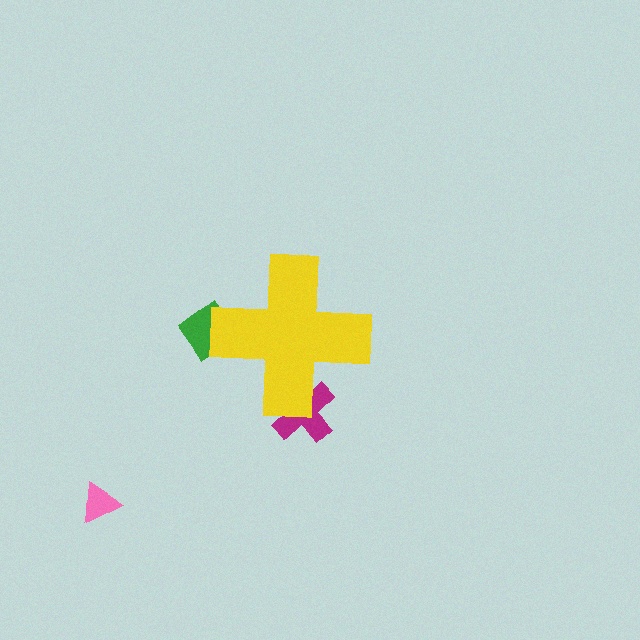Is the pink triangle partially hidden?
No, the pink triangle is fully visible.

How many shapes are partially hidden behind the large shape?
2 shapes are partially hidden.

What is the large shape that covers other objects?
A yellow cross.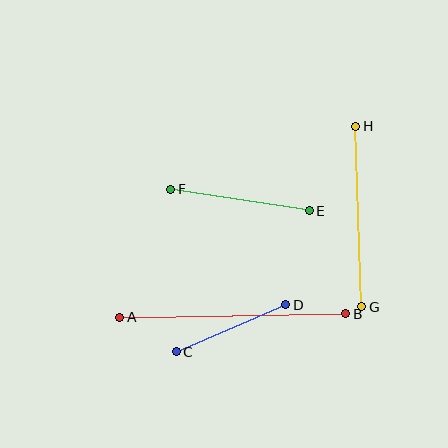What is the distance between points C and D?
The distance is approximately 119 pixels.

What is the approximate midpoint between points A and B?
The midpoint is at approximately (233, 315) pixels.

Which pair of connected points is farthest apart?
Points A and B are farthest apart.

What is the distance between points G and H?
The distance is approximately 180 pixels.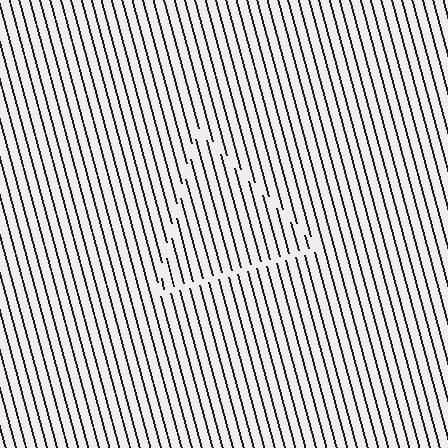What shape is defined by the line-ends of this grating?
An illusory triangle. The interior of the shape contains the same grating, shifted by half a period — the contour is defined by the phase discontinuity where line-ends from the inner and outer gratings abut.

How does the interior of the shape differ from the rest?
The interior of the shape contains the same grating, shifted by half a period — the contour is defined by the phase discontinuity where line-ends from the inner and outer gratings abut.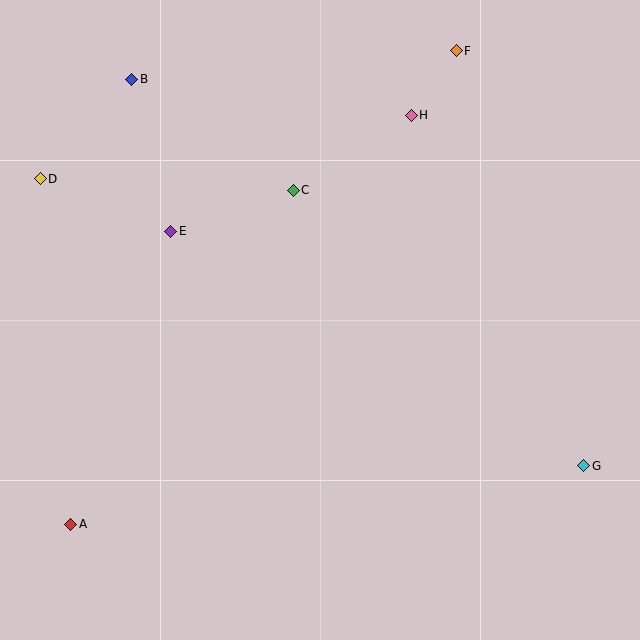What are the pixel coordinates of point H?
Point H is at (411, 115).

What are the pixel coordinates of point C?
Point C is at (293, 190).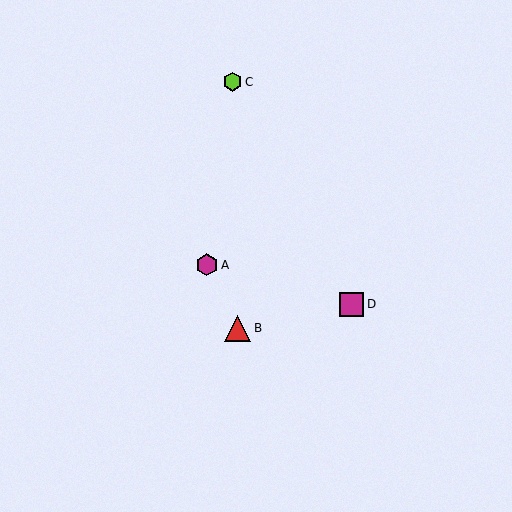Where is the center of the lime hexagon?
The center of the lime hexagon is at (232, 82).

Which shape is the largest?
The red triangle (labeled B) is the largest.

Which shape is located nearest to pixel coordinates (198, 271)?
The magenta hexagon (labeled A) at (207, 265) is nearest to that location.